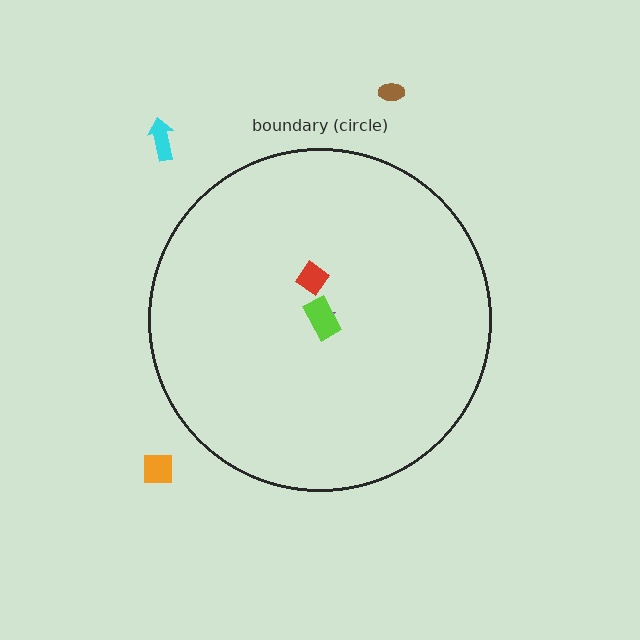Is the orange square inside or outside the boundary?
Outside.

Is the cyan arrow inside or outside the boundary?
Outside.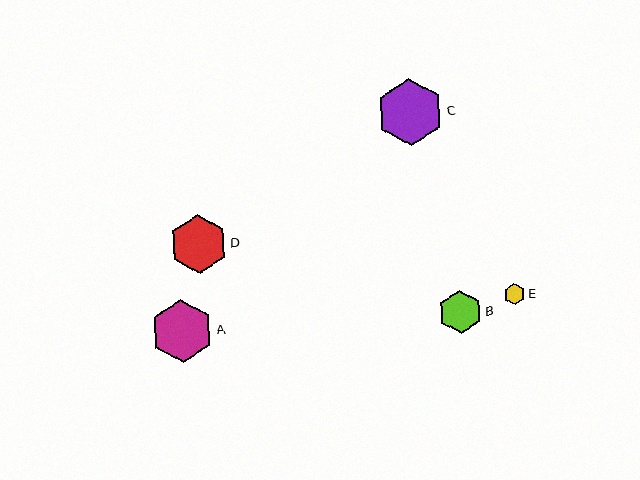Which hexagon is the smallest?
Hexagon E is the smallest with a size of approximately 21 pixels.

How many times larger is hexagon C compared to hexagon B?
Hexagon C is approximately 1.5 times the size of hexagon B.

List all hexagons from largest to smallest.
From largest to smallest: C, A, D, B, E.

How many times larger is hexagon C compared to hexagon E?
Hexagon C is approximately 3.2 times the size of hexagon E.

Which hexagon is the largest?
Hexagon C is the largest with a size of approximately 67 pixels.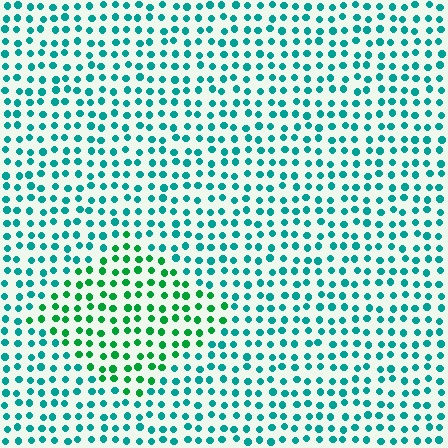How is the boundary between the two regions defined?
The boundary is defined purely by a slight shift in hue (about 36 degrees). Spacing, size, and orientation are identical on both sides.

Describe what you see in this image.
The image is filled with small teal elements in a uniform arrangement. A diamond-shaped region is visible where the elements are tinted to a slightly different hue, forming a subtle color boundary.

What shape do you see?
I see a diamond.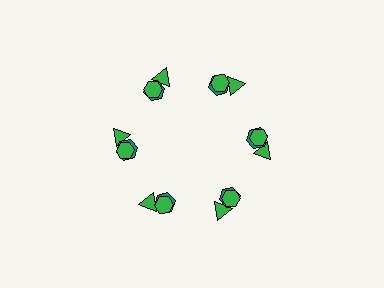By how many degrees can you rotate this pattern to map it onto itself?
The pattern maps onto itself every 60 degrees of rotation.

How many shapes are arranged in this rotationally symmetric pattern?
There are 18 shapes, arranged in 6 groups of 3.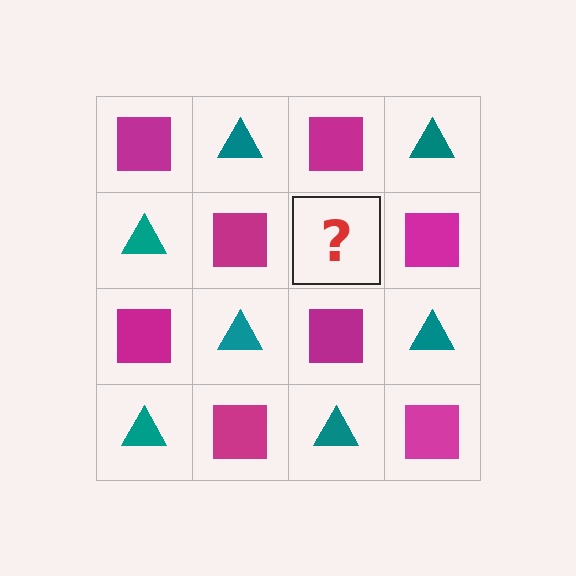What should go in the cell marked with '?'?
The missing cell should contain a teal triangle.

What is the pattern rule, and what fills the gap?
The rule is that it alternates magenta square and teal triangle in a checkerboard pattern. The gap should be filled with a teal triangle.